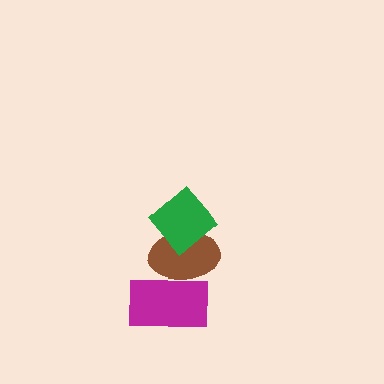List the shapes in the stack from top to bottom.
From top to bottom: the green diamond, the brown ellipse, the magenta rectangle.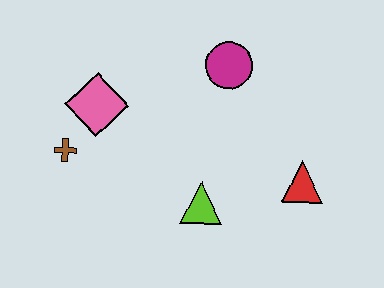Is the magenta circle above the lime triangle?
Yes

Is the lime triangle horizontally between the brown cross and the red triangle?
Yes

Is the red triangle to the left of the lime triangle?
No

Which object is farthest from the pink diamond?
The red triangle is farthest from the pink diamond.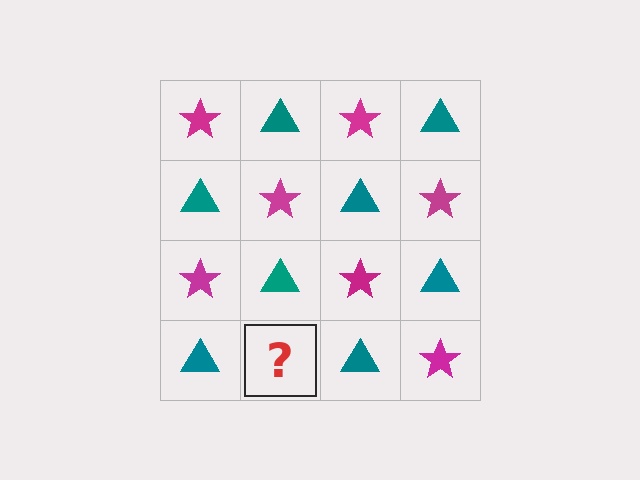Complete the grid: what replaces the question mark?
The question mark should be replaced with a magenta star.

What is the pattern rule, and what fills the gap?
The rule is that it alternates magenta star and teal triangle in a checkerboard pattern. The gap should be filled with a magenta star.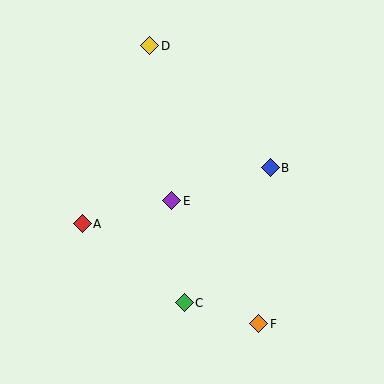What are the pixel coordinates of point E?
Point E is at (172, 201).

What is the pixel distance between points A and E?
The distance between A and E is 92 pixels.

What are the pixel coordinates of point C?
Point C is at (184, 303).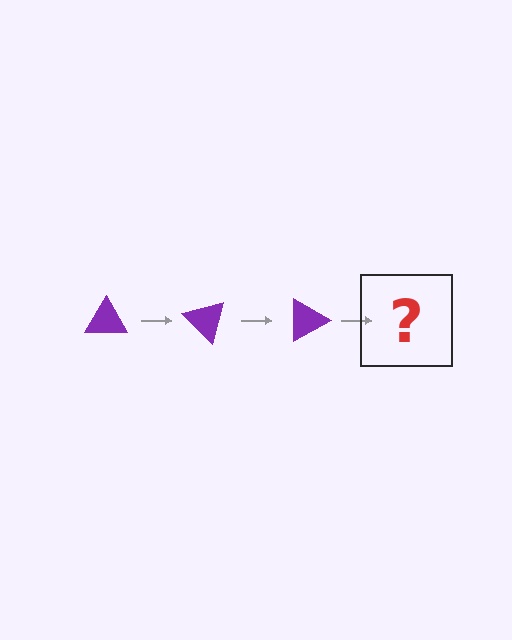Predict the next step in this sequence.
The next step is a purple triangle rotated 135 degrees.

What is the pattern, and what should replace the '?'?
The pattern is that the triangle rotates 45 degrees each step. The '?' should be a purple triangle rotated 135 degrees.